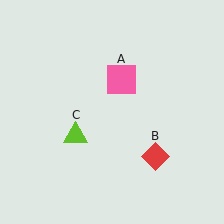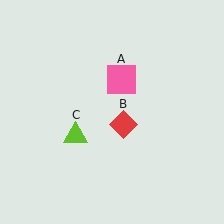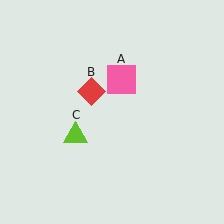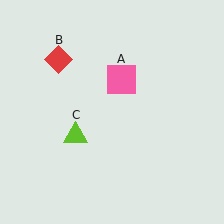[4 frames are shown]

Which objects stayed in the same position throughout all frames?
Pink square (object A) and lime triangle (object C) remained stationary.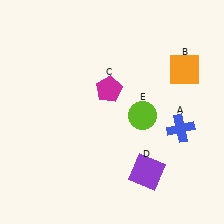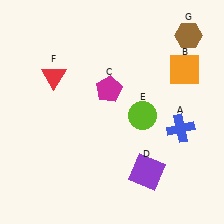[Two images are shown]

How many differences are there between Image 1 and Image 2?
There are 2 differences between the two images.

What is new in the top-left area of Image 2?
A red triangle (F) was added in the top-left area of Image 2.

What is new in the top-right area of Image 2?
A brown hexagon (G) was added in the top-right area of Image 2.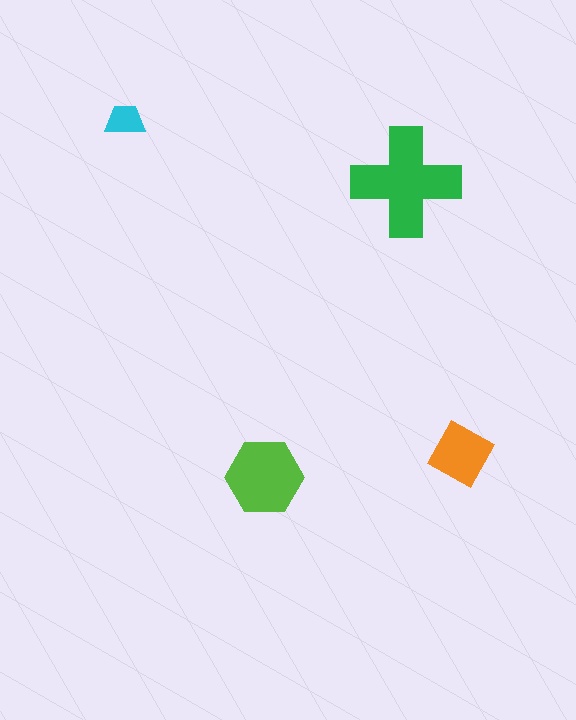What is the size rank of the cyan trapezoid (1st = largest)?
4th.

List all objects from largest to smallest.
The green cross, the lime hexagon, the orange square, the cyan trapezoid.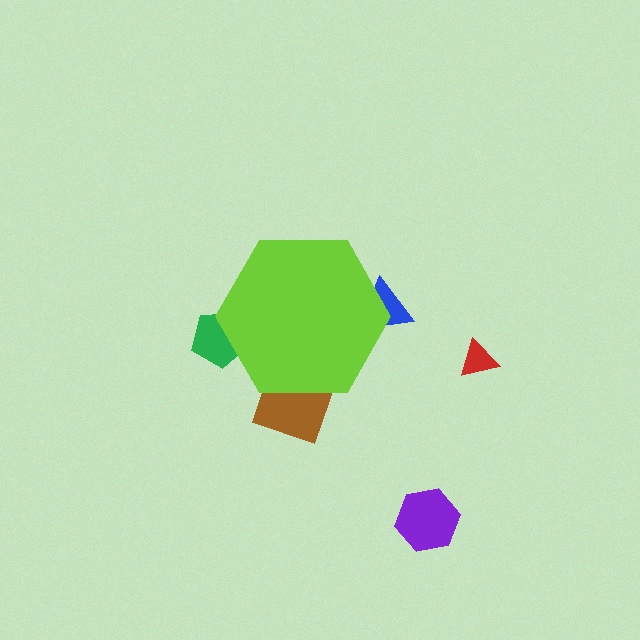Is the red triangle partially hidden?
No, the red triangle is fully visible.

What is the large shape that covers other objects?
A lime hexagon.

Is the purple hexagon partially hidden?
No, the purple hexagon is fully visible.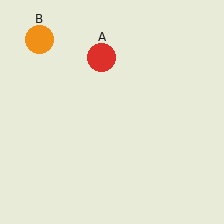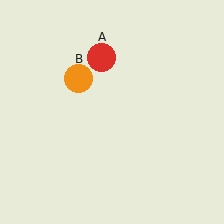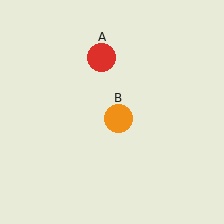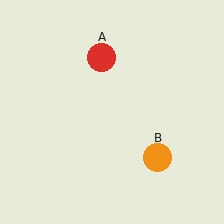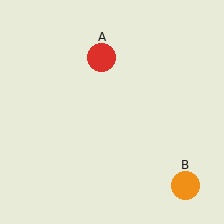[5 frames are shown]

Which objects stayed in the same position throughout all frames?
Red circle (object A) remained stationary.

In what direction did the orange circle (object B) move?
The orange circle (object B) moved down and to the right.